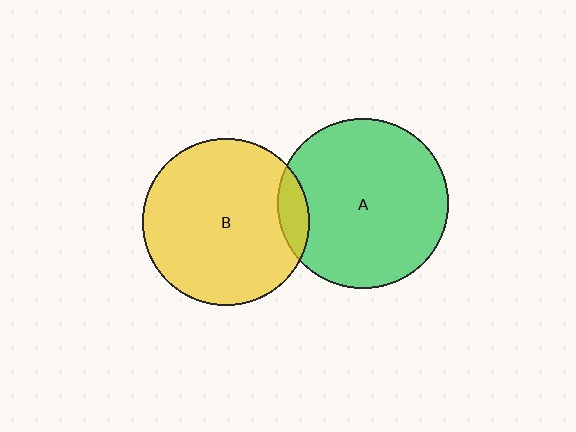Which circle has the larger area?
Circle A (green).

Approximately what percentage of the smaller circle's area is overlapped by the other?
Approximately 10%.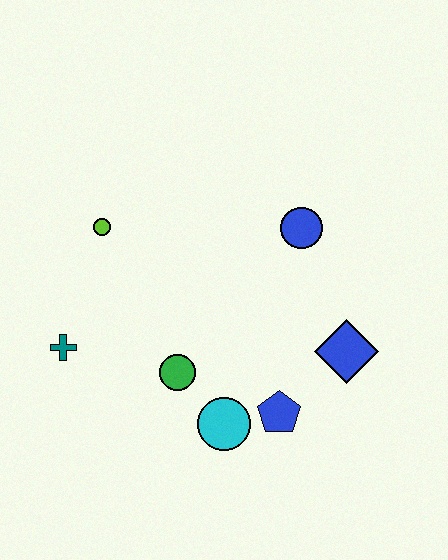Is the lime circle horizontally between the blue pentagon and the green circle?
No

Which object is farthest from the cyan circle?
The lime circle is farthest from the cyan circle.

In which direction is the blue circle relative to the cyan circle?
The blue circle is above the cyan circle.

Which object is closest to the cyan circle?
The blue pentagon is closest to the cyan circle.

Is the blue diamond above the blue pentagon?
Yes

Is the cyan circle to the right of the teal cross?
Yes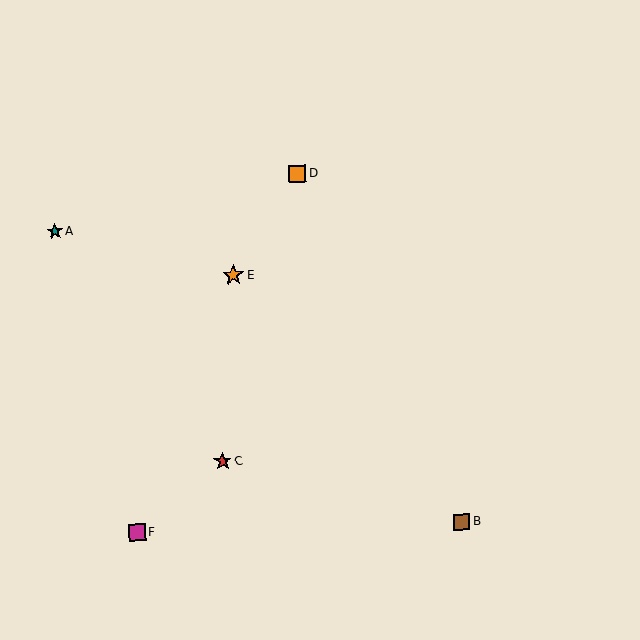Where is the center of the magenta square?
The center of the magenta square is at (137, 532).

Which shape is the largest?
The orange star (labeled E) is the largest.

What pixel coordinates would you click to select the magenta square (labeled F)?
Click at (137, 532) to select the magenta square F.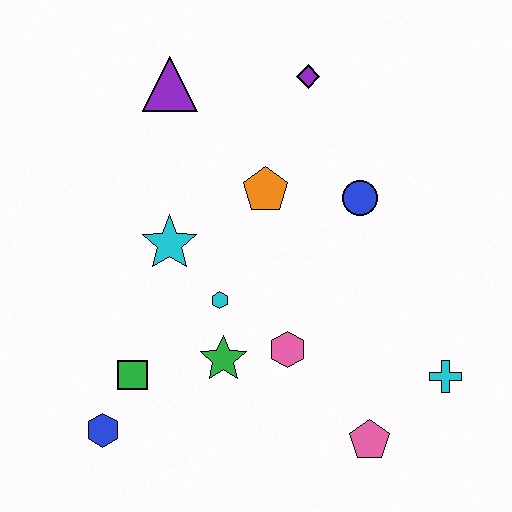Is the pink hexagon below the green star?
No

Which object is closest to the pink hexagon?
The green star is closest to the pink hexagon.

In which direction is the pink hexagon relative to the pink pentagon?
The pink hexagon is above the pink pentagon.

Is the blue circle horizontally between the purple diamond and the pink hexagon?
No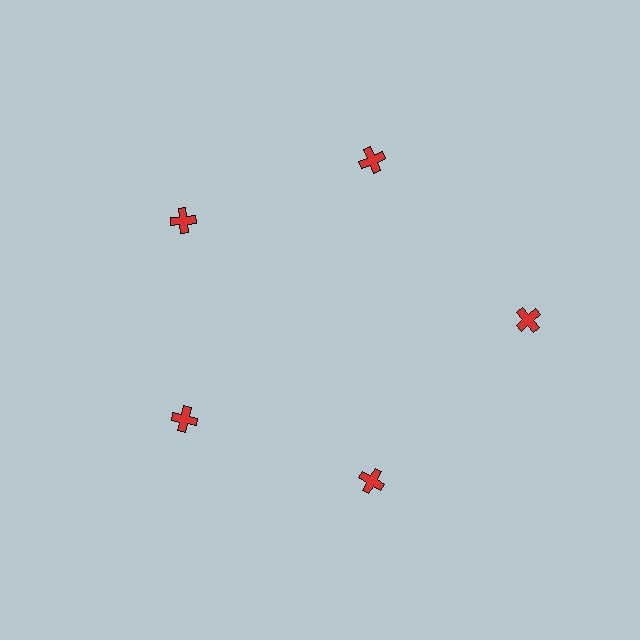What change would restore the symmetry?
The symmetry would be restored by moving it inward, back onto the ring so that all 5 crosses sit at equal angles and equal distance from the center.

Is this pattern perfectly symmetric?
No. The 5 red crosses are arranged in a ring, but one element near the 3 o'clock position is pushed outward from the center, breaking the 5-fold rotational symmetry.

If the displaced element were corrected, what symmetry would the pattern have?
It would have 5-fold rotational symmetry — the pattern would map onto itself every 72 degrees.